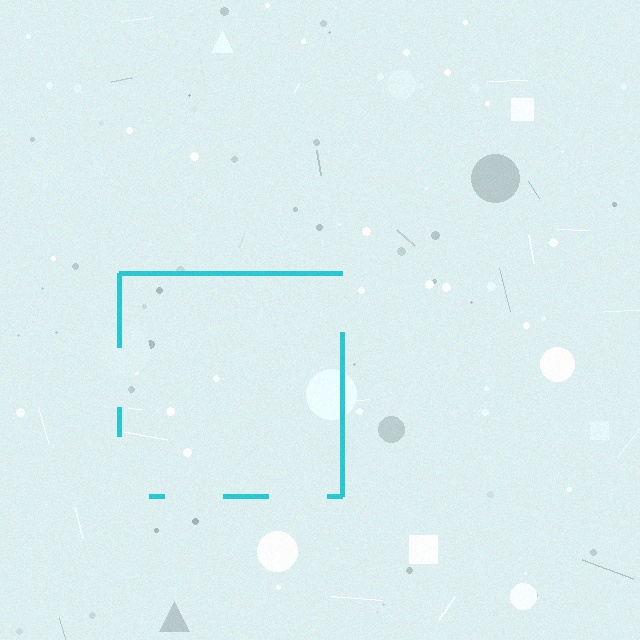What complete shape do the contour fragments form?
The contour fragments form a square.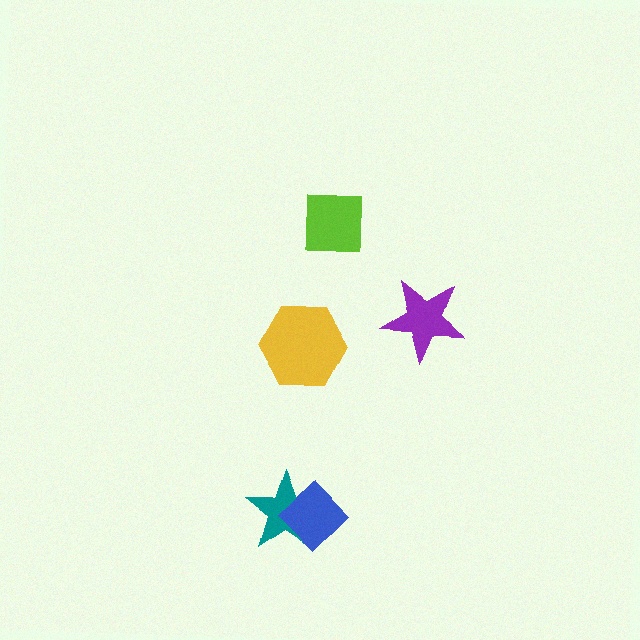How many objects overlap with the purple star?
0 objects overlap with the purple star.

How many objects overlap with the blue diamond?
1 object overlaps with the blue diamond.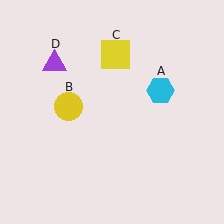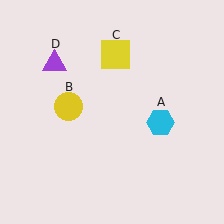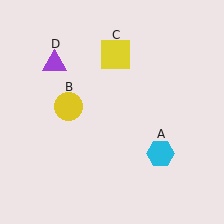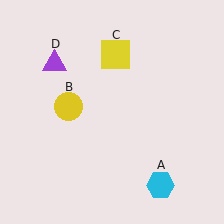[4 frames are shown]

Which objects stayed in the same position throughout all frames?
Yellow circle (object B) and yellow square (object C) and purple triangle (object D) remained stationary.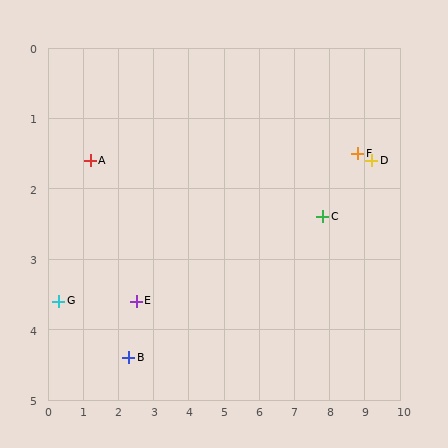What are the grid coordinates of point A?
Point A is at approximately (1.2, 1.6).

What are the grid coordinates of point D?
Point D is at approximately (9.2, 1.6).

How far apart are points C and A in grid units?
Points C and A are about 6.6 grid units apart.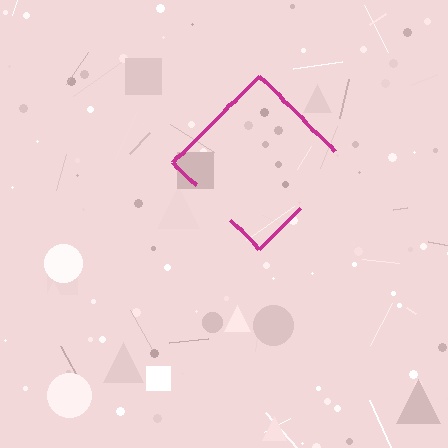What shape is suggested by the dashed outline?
The dashed outline suggests a diamond.